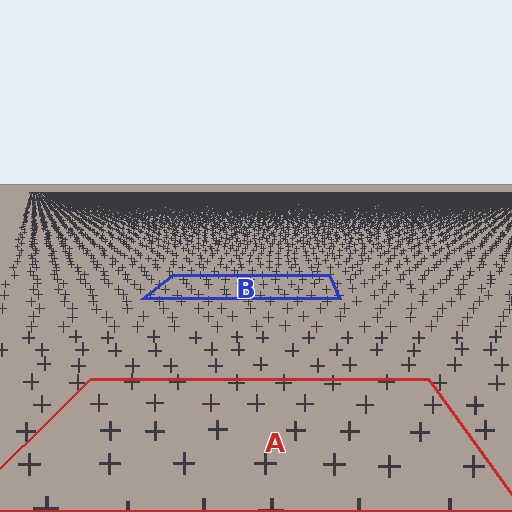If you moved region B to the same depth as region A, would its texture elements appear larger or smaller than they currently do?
They would appear larger. At a closer depth, the same texture elements are projected at a bigger on-screen size.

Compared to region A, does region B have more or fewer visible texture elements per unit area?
Region B has more texture elements per unit area — they are packed more densely because it is farther away.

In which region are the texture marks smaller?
The texture marks are smaller in region B, because it is farther away.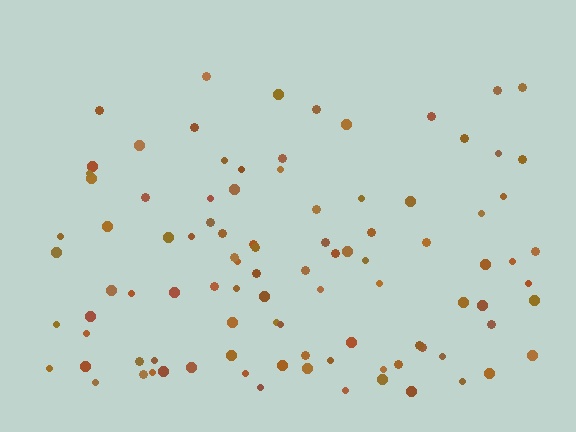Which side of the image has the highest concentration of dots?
The bottom.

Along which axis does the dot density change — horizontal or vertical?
Vertical.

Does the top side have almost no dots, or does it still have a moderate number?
Still a moderate number, just noticeably fewer than the bottom.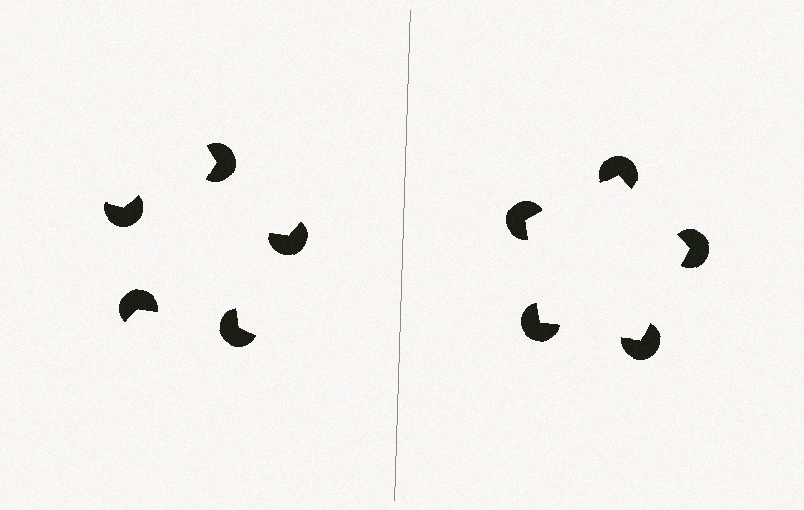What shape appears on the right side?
An illusory pentagon.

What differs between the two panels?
The pac-man discs are positioned identically on both sides; only the wedge orientations differ. On the right they align to a pentagon; on the left they are misaligned.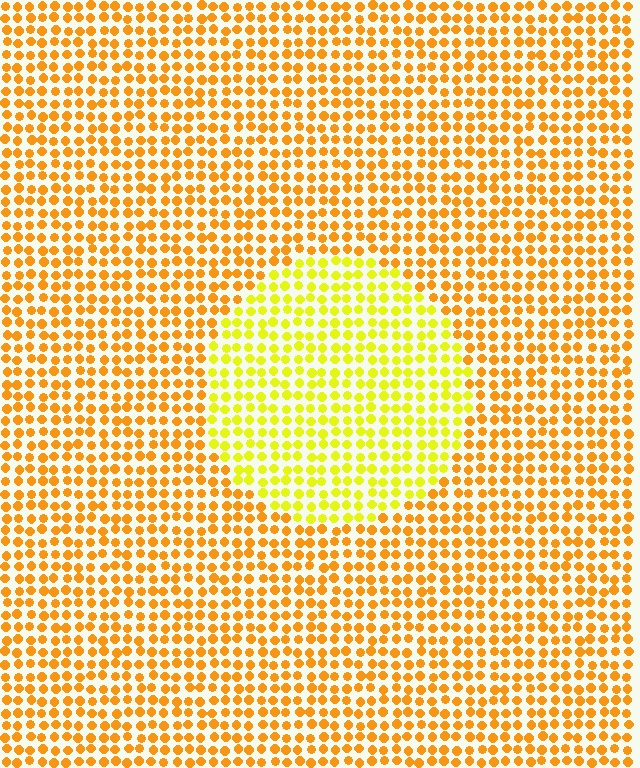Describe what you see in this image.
The image is filled with small orange elements in a uniform arrangement. A circle-shaped region is visible where the elements are tinted to a slightly different hue, forming a subtle color boundary.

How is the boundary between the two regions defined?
The boundary is defined purely by a slight shift in hue (about 31 degrees). Spacing, size, and orientation are identical on both sides.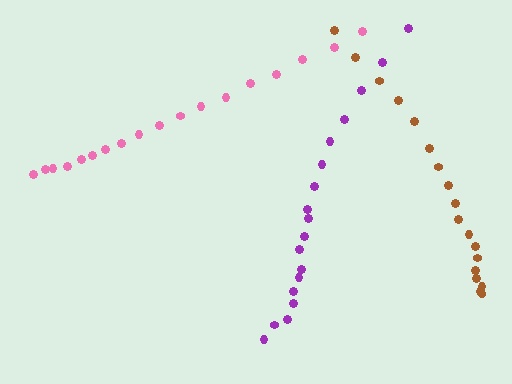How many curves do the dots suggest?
There are 3 distinct paths.